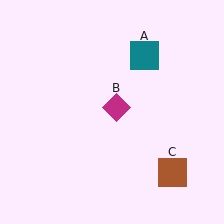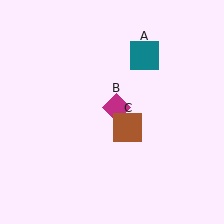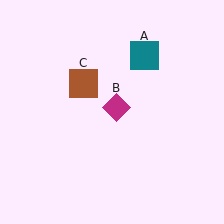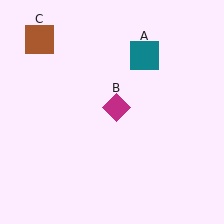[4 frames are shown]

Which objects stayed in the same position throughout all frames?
Teal square (object A) and magenta diamond (object B) remained stationary.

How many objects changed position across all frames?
1 object changed position: brown square (object C).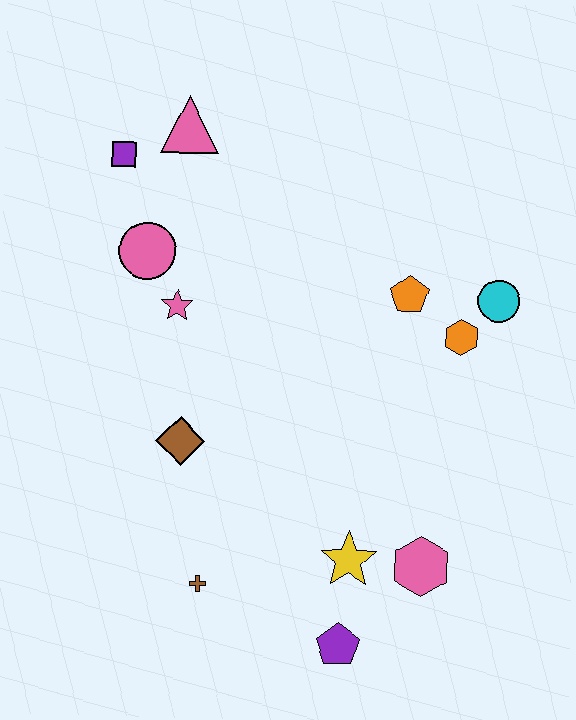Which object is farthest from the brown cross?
The pink triangle is farthest from the brown cross.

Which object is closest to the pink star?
The pink circle is closest to the pink star.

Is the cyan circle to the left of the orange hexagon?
No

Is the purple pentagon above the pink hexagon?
No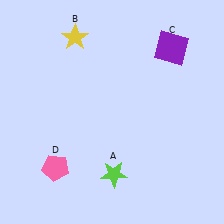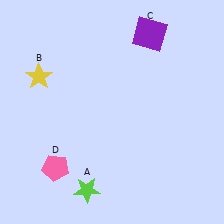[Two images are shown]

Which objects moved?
The objects that moved are: the lime star (A), the yellow star (B), the purple square (C).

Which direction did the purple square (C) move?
The purple square (C) moved left.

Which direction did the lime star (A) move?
The lime star (A) moved left.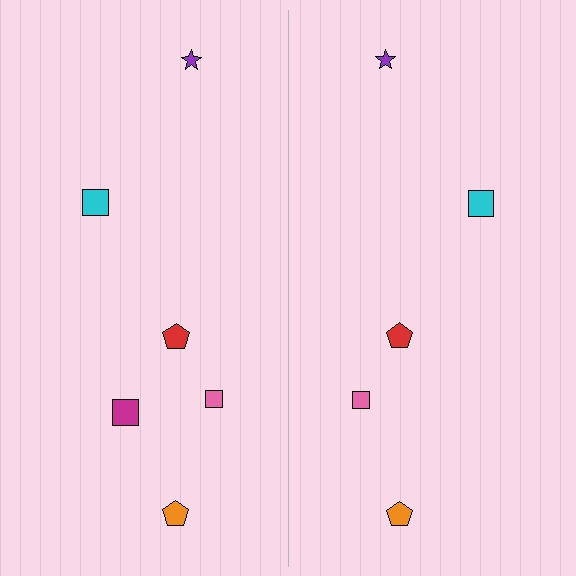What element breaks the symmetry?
A magenta square is missing from the right side.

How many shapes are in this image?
There are 11 shapes in this image.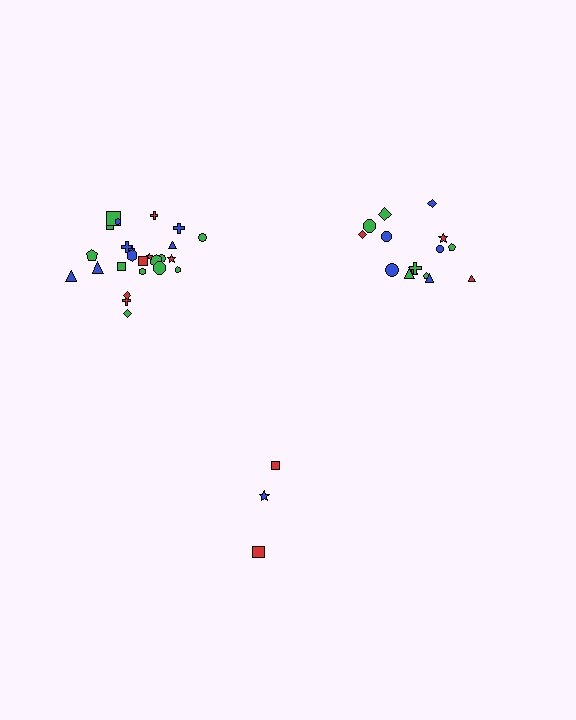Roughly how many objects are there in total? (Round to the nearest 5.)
Roughly 45 objects in total.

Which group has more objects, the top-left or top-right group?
The top-left group.